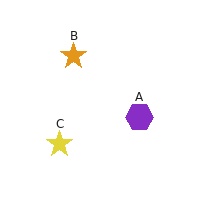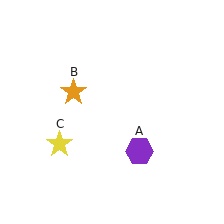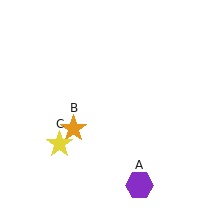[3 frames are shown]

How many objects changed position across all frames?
2 objects changed position: purple hexagon (object A), orange star (object B).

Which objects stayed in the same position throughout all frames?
Yellow star (object C) remained stationary.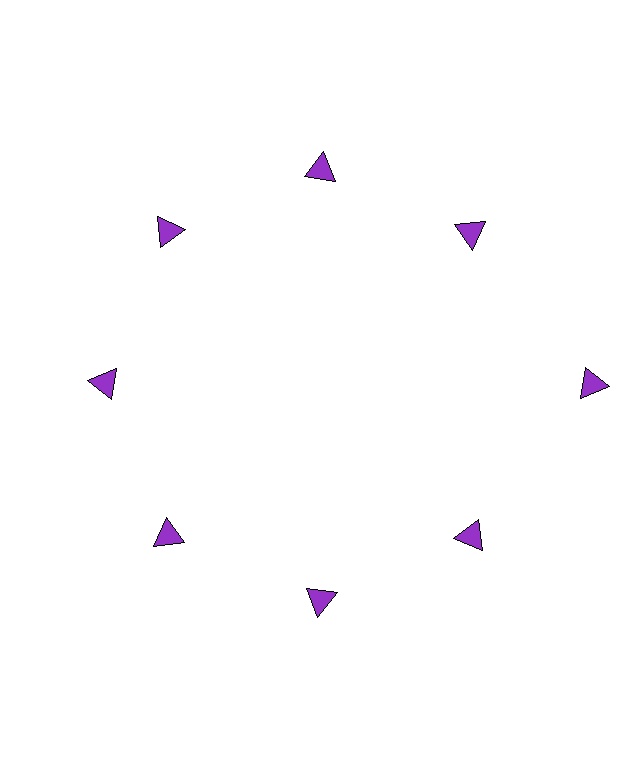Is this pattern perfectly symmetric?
No. The 8 purple triangles are arranged in a ring, but one element near the 3 o'clock position is pushed outward from the center, breaking the 8-fold rotational symmetry.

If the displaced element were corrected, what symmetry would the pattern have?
It would have 8-fold rotational symmetry — the pattern would map onto itself every 45 degrees.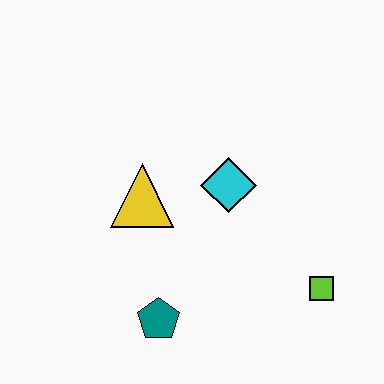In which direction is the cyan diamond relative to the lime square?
The cyan diamond is above the lime square.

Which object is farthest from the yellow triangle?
The lime square is farthest from the yellow triangle.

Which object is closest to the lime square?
The cyan diamond is closest to the lime square.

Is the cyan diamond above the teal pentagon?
Yes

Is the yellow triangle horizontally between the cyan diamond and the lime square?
No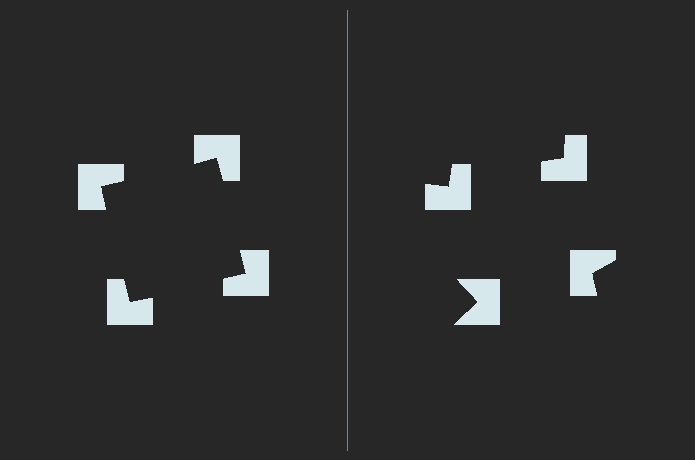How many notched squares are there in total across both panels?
8 — 4 on each side.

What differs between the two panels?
The notched squares are positioned identically on both sides; only the wedge orientations differ. On the left they align to a square; on the right they are misaligned.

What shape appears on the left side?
An illusory square.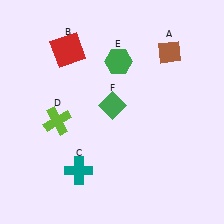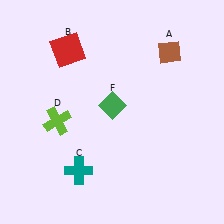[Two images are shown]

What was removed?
The green hexagon (E) was removed in Image 2.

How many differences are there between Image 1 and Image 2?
There is 1 difference between the two images.